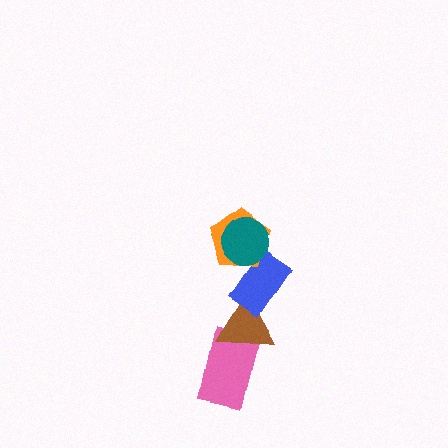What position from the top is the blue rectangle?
The blue rectangle is 3rd from the top.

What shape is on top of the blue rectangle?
The orange pentagon is on top of the blue rectangle.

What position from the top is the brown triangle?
The brown triangle is 4th from the top.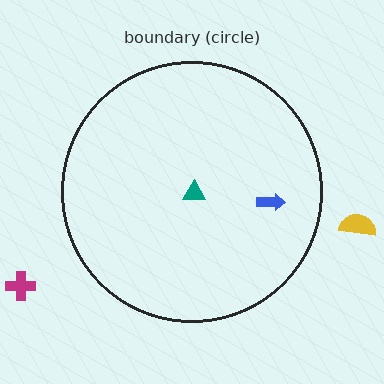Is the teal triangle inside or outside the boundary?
Inside.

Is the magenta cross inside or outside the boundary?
Outside.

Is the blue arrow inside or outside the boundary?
Inside.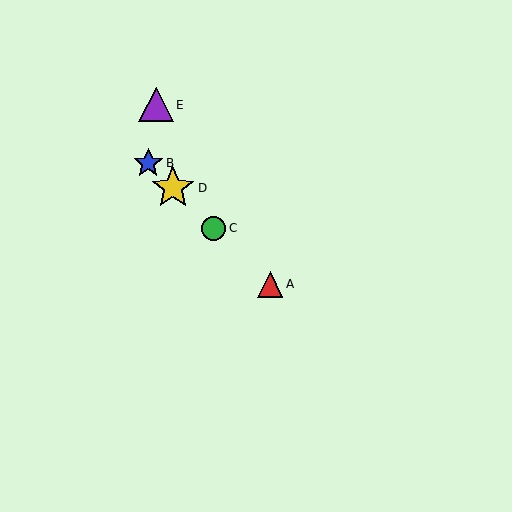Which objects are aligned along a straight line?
Objects A, B, C, D are aligned along a straight line.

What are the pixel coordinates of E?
Object E is at (156, 105).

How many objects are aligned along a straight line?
4 objects (A, B, C, D) are aligned along a straight line.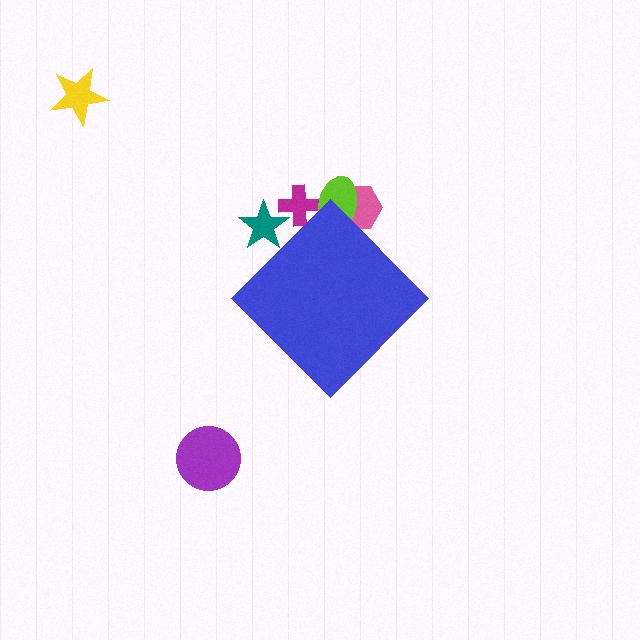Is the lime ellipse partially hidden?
Yes, the lime ellipse is partially hidden behind the blue diamond.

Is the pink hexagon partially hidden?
Yes, the pink hexagon is partially hidden behind the blue diamond.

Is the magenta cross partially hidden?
Yes, the magenta cross is partially hidden behind the blue diamond.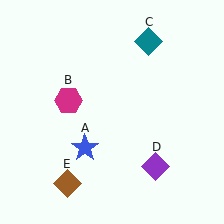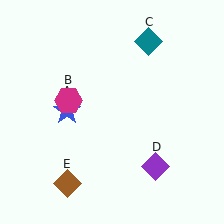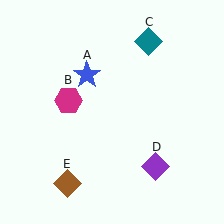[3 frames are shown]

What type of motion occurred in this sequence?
The blue star (object A) rotated clockwise around the center of the scene.